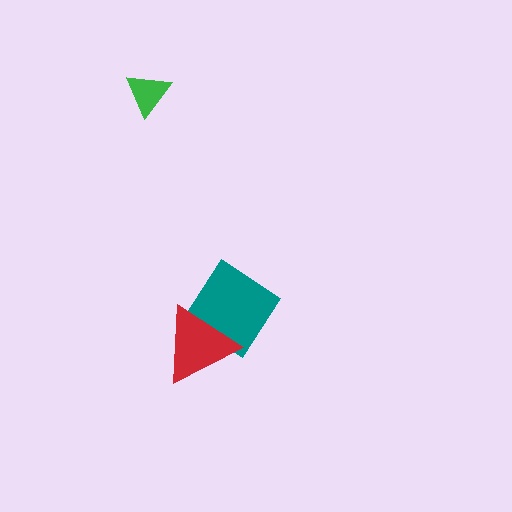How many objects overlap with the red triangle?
1 object overlaps with the red triangle.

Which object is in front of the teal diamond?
The red triangle is in front of the teal diamond.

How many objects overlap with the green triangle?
0 objects overlap with the green triangle.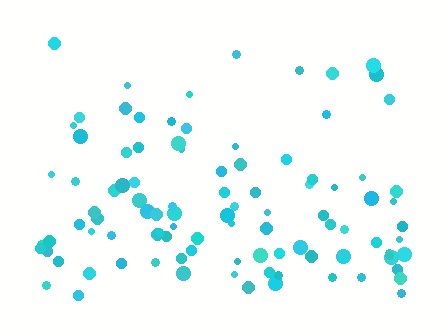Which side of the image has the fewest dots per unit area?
The top.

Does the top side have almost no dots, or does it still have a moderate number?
Still a moderate number, just noticeably fewer than the bottom.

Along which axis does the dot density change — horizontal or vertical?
Vertical.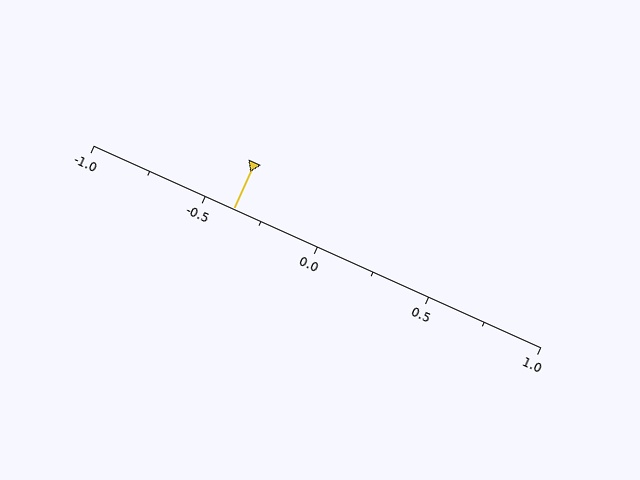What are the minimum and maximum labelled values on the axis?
The axis runs from -1.0 to 1.0.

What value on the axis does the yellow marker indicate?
The marker indicates approximately -0.38.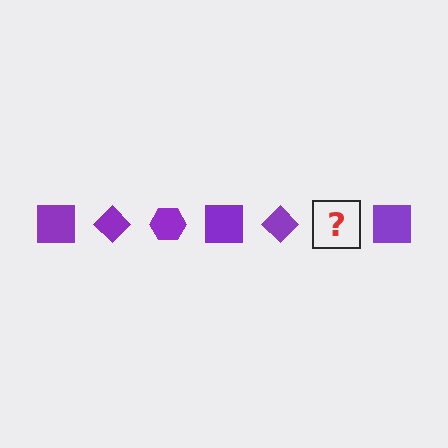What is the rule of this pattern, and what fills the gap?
The rule is that the pattern cycles through square, diamond, hexagon shapes in purple. The gap should be filled with a purple hexagon.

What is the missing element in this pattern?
The missing element is a purple hexagon.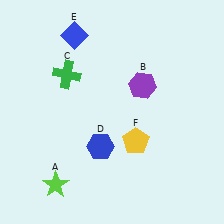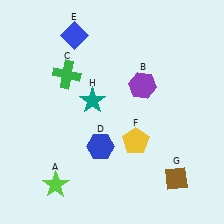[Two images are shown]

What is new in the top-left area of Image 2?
A teal star (H) was added in the top-left area of Image 2.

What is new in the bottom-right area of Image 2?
A brown diamond (G) was added in the bottom-right area of Image 2.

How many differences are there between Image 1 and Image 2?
There are 2 differences between the two images.